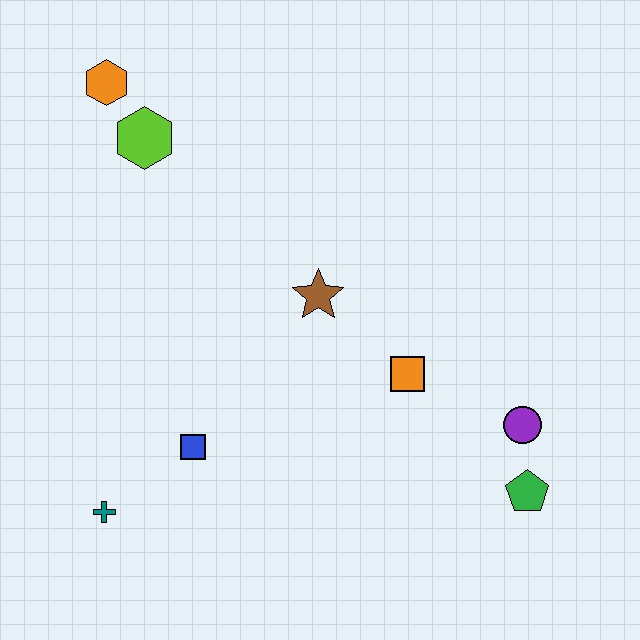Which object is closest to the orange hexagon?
The lime hexagon is closest to the orange hexagon.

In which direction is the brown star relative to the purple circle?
The brown star is to the left of the purple circle.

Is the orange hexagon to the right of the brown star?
No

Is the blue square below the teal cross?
No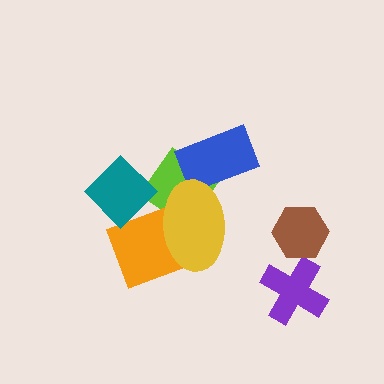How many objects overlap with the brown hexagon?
0 objects overlap with the brown hexagon.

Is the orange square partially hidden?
Yes, it is partially covered by another shape.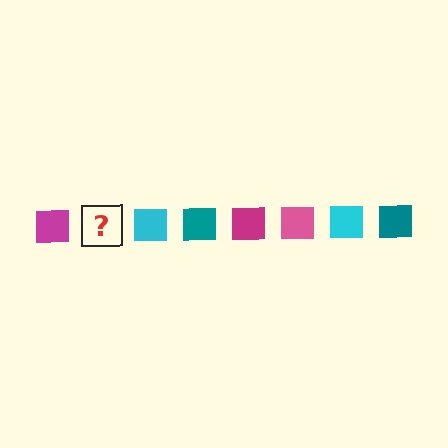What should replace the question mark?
The question mark should be replaced with a pink square.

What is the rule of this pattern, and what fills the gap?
The rule is that the pattern cycles through magenta, pink, cyan, teal squares. The gap should be filled with a pink square.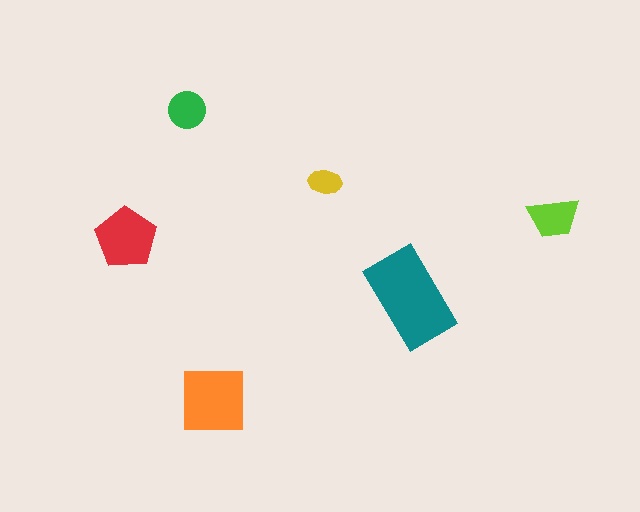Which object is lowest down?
The orange square is bottommost.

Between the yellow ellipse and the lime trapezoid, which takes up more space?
The lime trapezoid.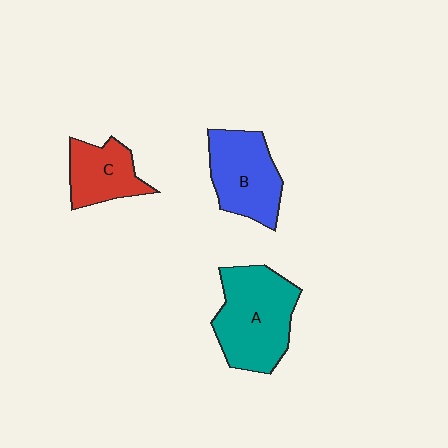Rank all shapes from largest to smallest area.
From largest to smallest: A (teal), B (blue), C (red).